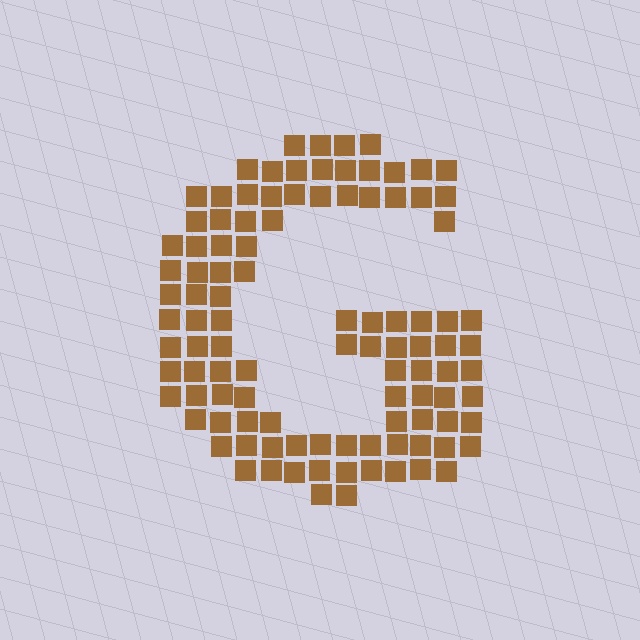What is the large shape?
The large shape is the letter G.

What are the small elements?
The small elements are squares.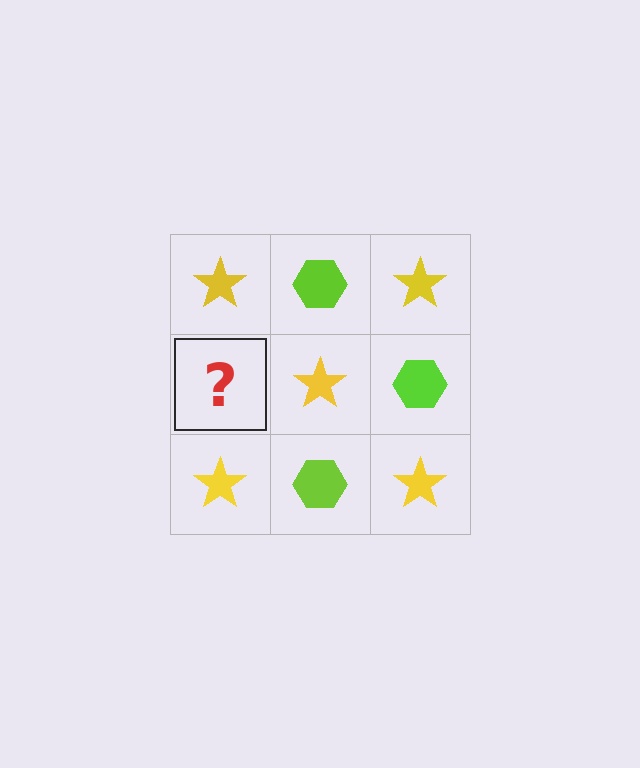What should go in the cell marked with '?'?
The missing cell should contain a lime hexagon.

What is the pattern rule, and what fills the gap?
The rule is that it alternates yellow star and lime hexagon in a checkerboard pattern. The gap should be filled with a lime hexagon.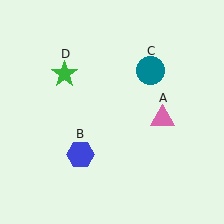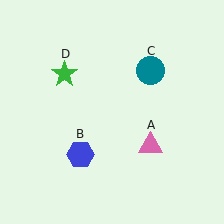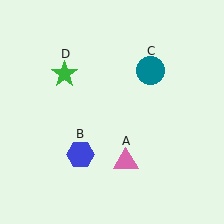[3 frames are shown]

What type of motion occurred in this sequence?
The pink triangle (object A) rotated clockwise around the center of the scene.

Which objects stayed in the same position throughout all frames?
Blue hexagon (object B) and teal circle (object C) and green star (object D) remained stationary.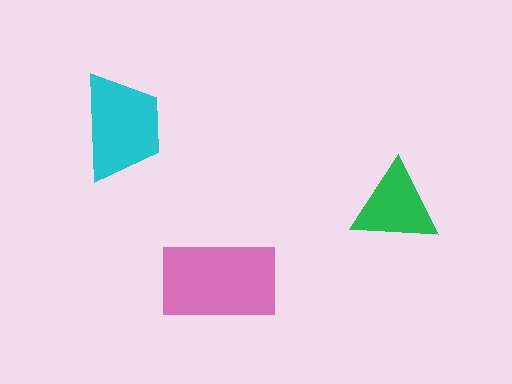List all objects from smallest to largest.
The green triangle, the cyan trapezoid, the pink rectangle.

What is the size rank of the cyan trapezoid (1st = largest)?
2nd.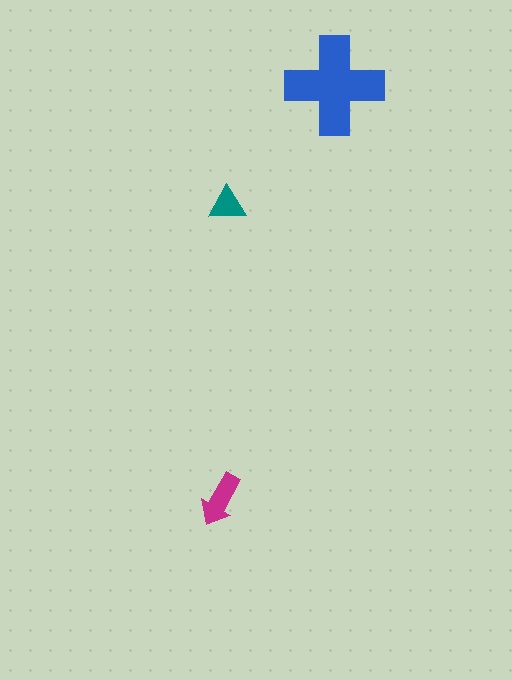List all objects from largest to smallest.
The blue cross, the magenta arrow, the teal triangle.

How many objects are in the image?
There are 3 objects in the image.